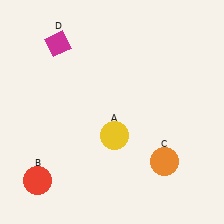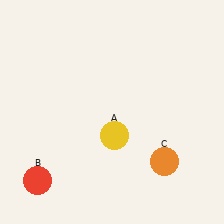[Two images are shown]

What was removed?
The magenta diamond (D) was removed in Image 2.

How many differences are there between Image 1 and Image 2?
There is 1 difference between the two images.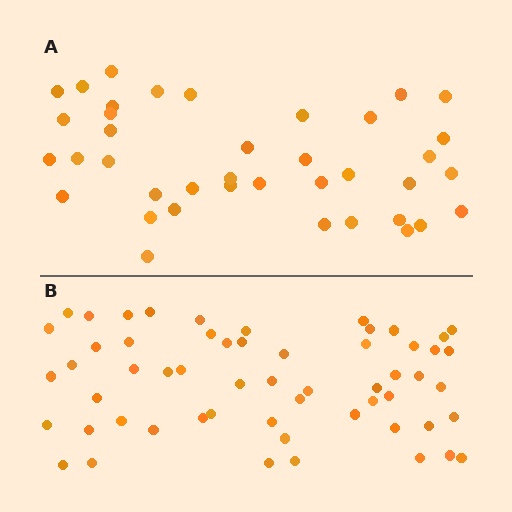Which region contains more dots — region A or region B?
Region B (the bottom region) has more dots.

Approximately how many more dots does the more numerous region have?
Region B has approximately 20 more dots than region A.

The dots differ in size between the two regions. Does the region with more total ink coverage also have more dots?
No. Region A has more total ink coverage because its dots are larger, but region B actually contains more individual dots. Total area can be misleading — the number of items is what matters here.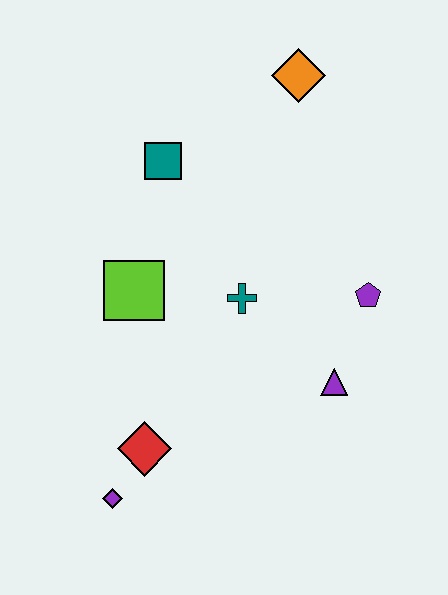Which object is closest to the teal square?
The lime square is closest to the teal square.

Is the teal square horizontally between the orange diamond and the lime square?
Yes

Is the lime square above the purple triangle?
Yes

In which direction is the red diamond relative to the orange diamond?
The red diamond is below the orange diamond.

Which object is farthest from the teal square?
The purple diamond is farthest from the teal square.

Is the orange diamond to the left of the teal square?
No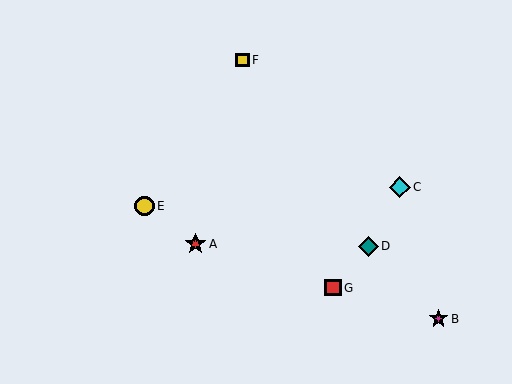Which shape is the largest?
The cyan diamond (labeled C) is the largest.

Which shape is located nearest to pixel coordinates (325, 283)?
The red square (labeled G) at (333, 288) is nearest to that location.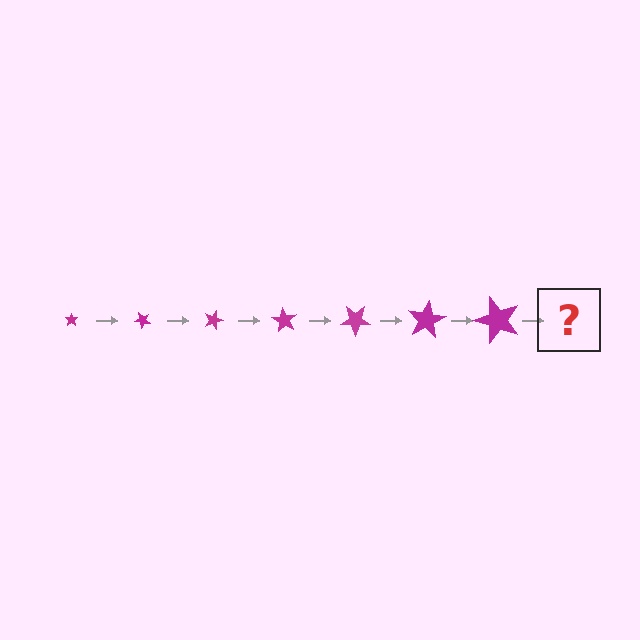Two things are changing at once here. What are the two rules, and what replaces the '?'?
The two rules are that the star grows larger each step and it rotates 45 degrees each step. The '?' should be a star, larger than the previous one and rotated 315 degrees from the start.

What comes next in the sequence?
The next element should be a star, larger than the previous one and rotated 315 degrees from the start.